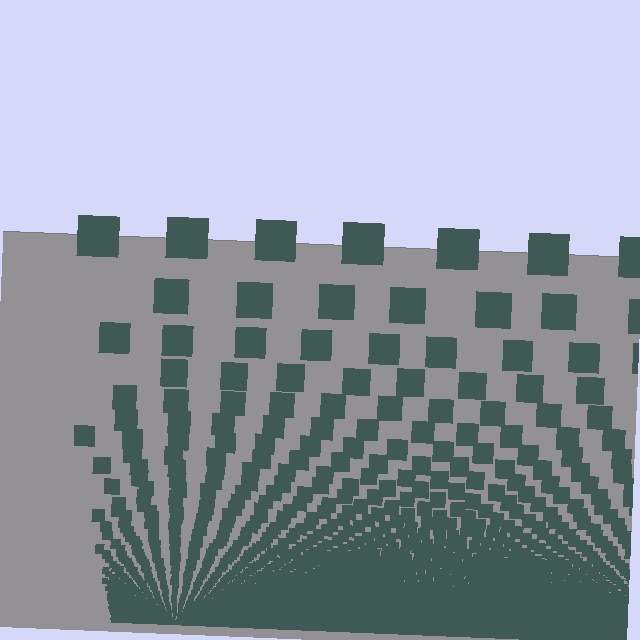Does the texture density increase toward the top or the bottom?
Density increases toward the bottom.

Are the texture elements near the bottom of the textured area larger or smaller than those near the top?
Smaller. The gradient is inverted — elements near the bottom are smaller and denser.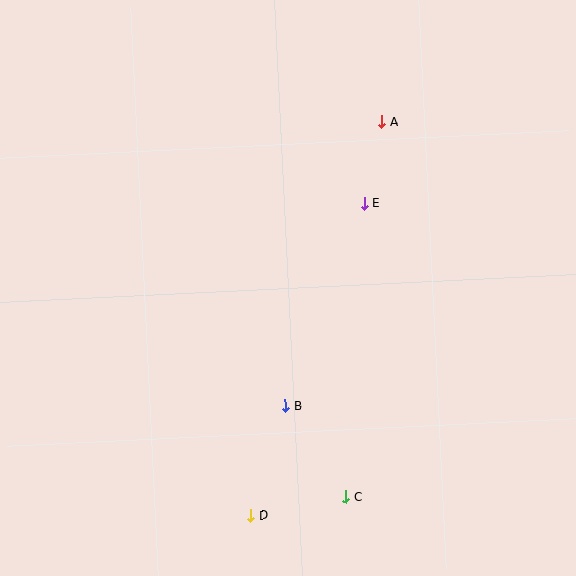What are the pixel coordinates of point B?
Point B is at (285, 406).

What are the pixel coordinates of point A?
Point A is at (382, 122).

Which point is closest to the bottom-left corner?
Point D is closest to the bottom-left corner.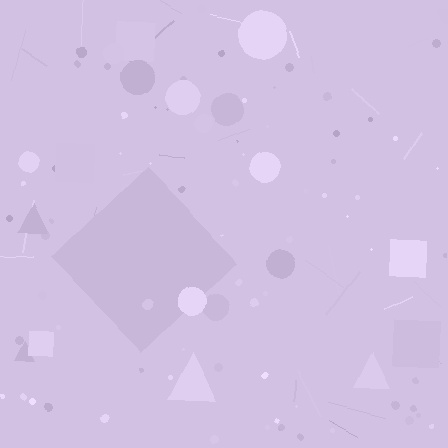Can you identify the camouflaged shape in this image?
The camouflaged shape is a diamond.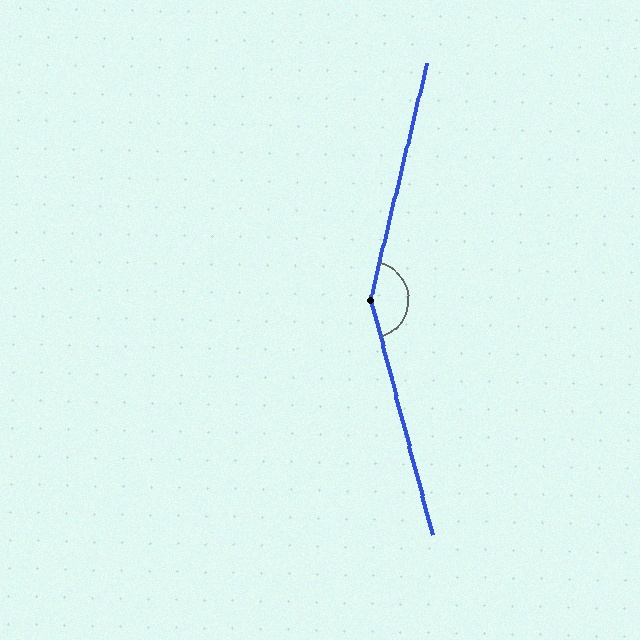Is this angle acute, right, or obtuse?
It is obtuse.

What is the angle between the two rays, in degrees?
Approximately 152 degrees.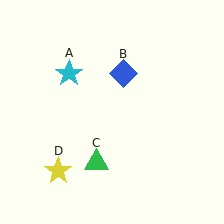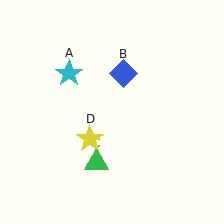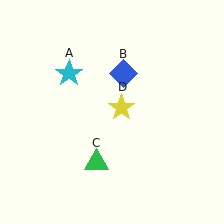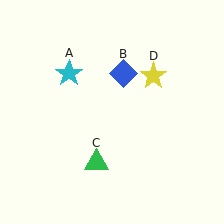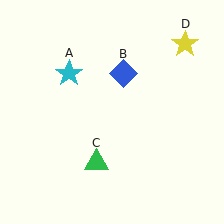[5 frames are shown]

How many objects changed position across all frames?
1 object changed position: yellow star (object D).